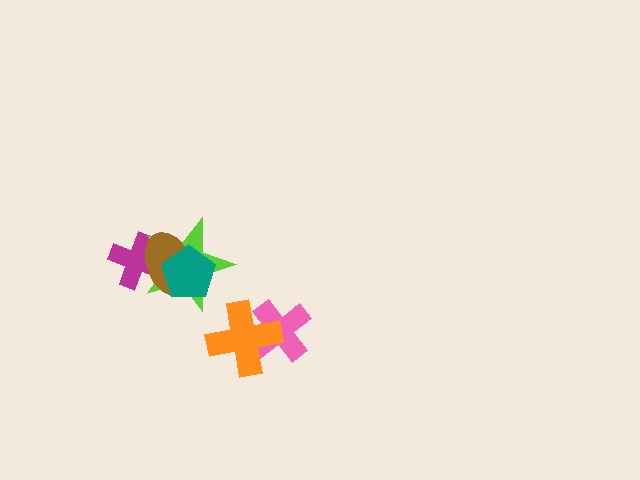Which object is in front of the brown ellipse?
The teal pentagon is in front of the brown ellipse.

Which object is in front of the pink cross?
The orange cross is in front of the pink cross.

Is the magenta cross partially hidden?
Yes, it is partially covered by another shape.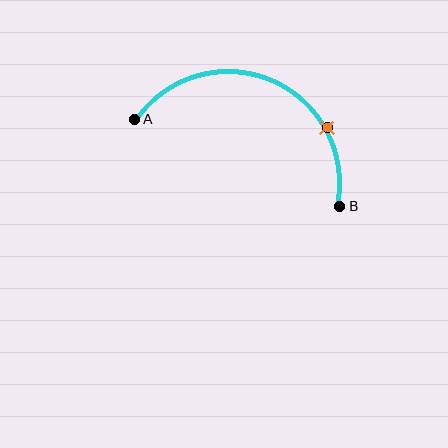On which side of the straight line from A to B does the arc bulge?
The arc bulges above the straight line connecting A and B.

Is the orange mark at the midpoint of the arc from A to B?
No. The orange mark lies on the arc but is closer to endpoint B. The arc midpoint would be at the point on the curve equidistant along the arc from both A and B.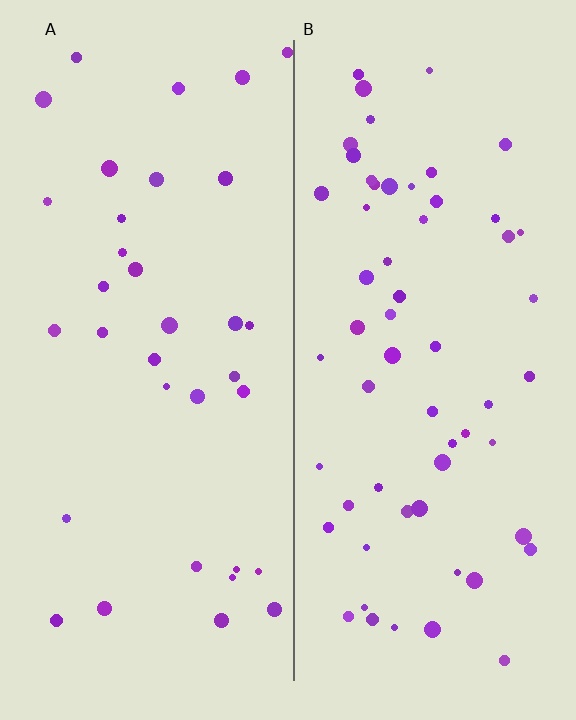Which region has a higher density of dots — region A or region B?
B (the right).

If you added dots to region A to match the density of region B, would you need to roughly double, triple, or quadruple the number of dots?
Approximately double.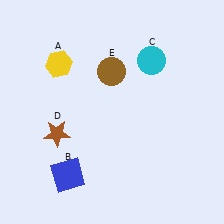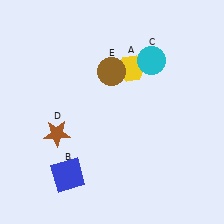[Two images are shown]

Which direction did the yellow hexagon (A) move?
The yellow hexagon (A) moved right.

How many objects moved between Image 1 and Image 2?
1 object moved between the two images.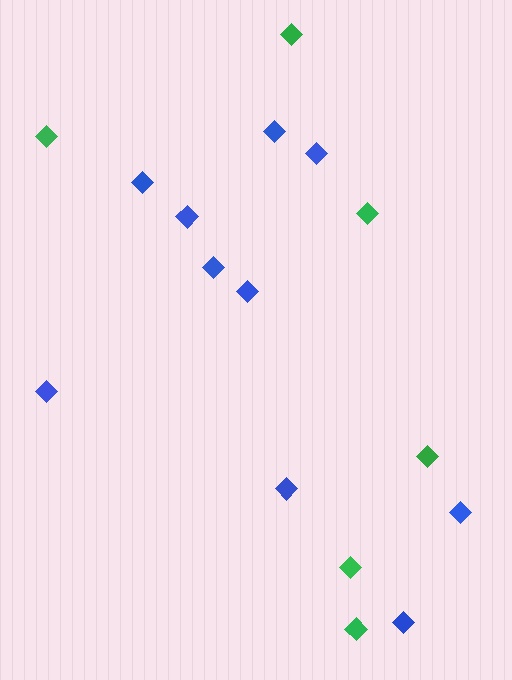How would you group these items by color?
There are 2 groups: one group of green diamonds (6) and one group of blue diamonds (10).